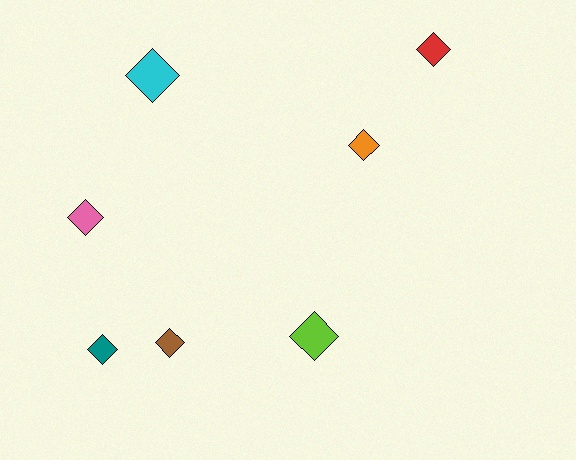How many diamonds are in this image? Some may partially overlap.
There are 7 diamonds.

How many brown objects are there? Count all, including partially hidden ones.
There is 1 brown object.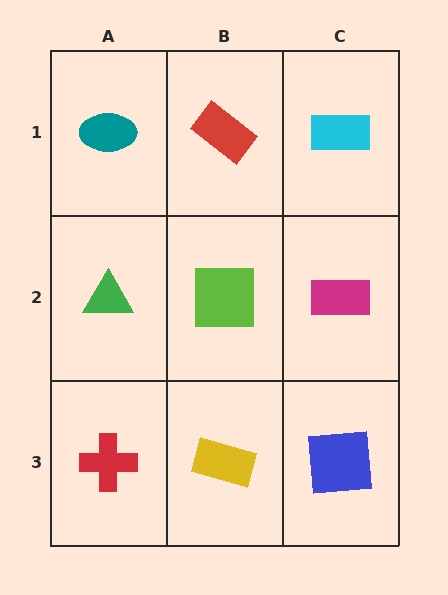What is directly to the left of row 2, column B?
A green triangle.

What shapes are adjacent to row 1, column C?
A magenta rectangle (row 2, column C), a red rectangle (row 1, column B).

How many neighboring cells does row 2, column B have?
4.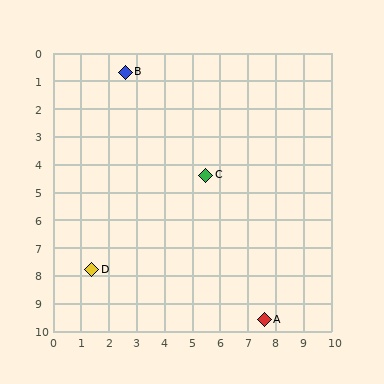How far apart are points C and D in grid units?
Points C and D are about 5.3 grid units apart.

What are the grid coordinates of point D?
Point D is at approximately (1.4, 7.8).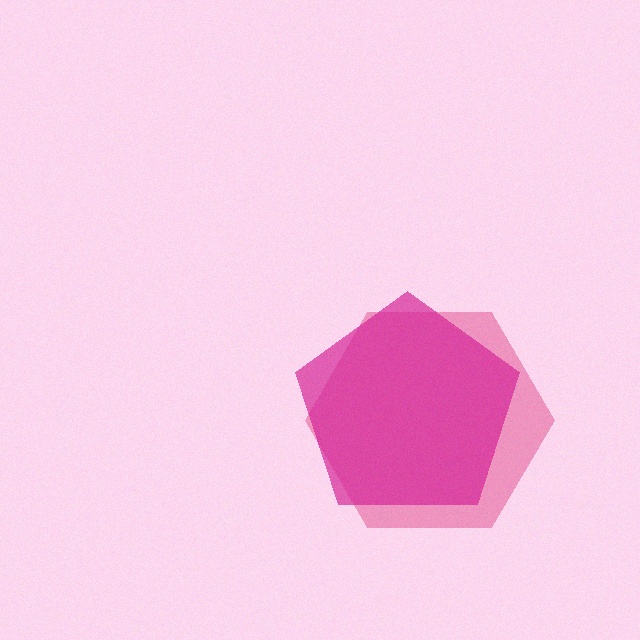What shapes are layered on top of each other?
The layered shapes are: a pink hexagon, a magenta pentagon.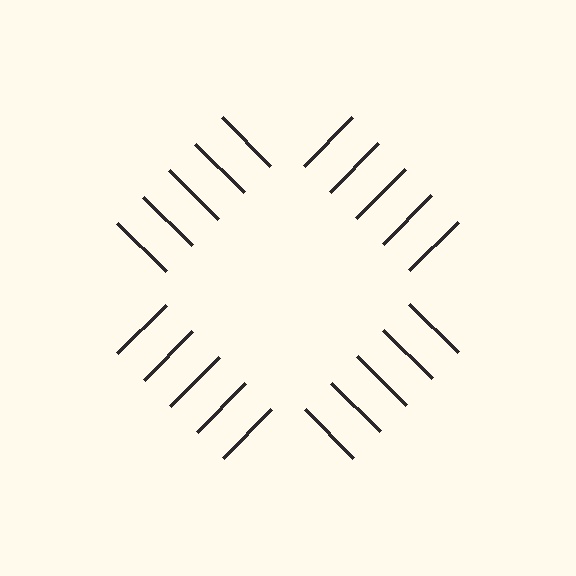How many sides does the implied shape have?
4 sides — the line-ends trace a square.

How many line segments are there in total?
20 — 5 along each of the 4 edges.